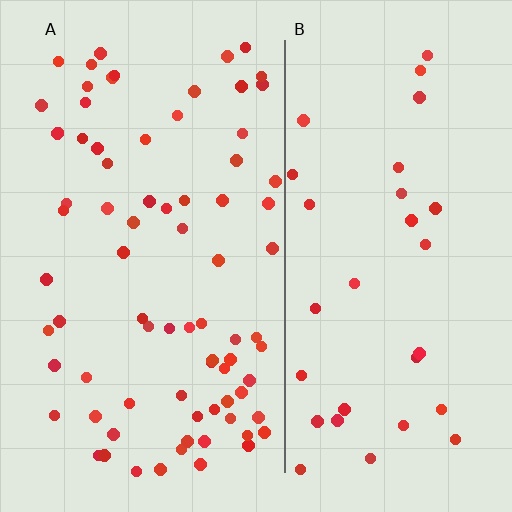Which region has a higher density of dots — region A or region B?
A (the left).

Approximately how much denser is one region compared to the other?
Approximately 2.4× — region A over region B.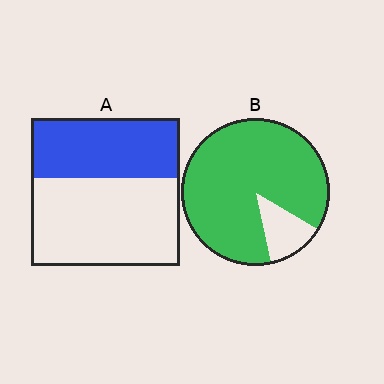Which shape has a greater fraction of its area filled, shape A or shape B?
Shape B.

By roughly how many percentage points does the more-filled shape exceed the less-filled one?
By roughly 45 percentage points (B over A).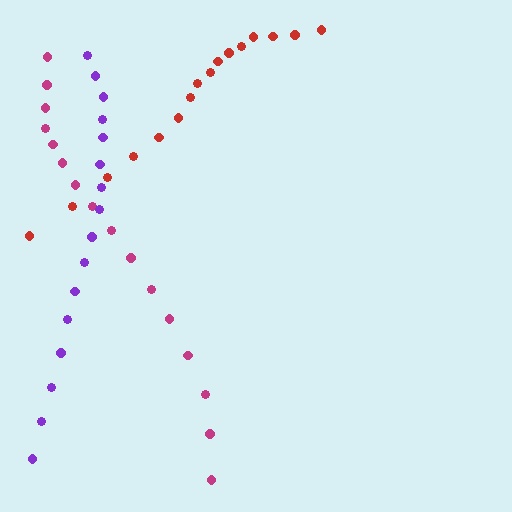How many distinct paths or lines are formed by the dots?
There are 3 distinct paths.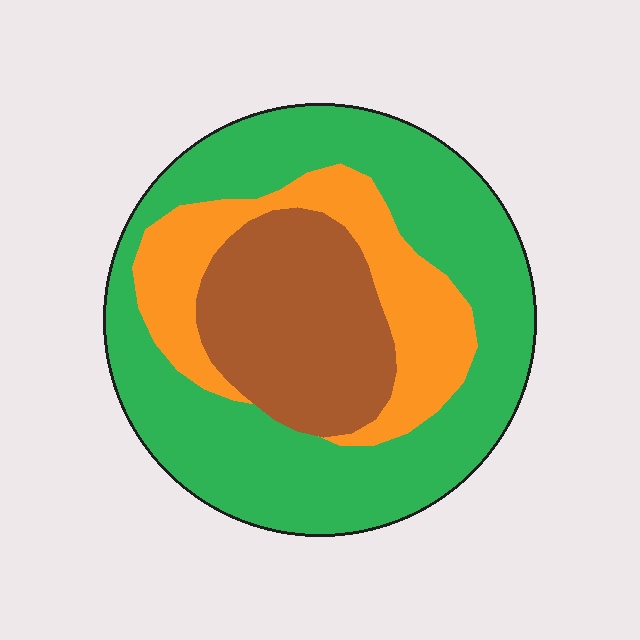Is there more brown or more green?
Green.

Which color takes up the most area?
Green, at roughly 55%.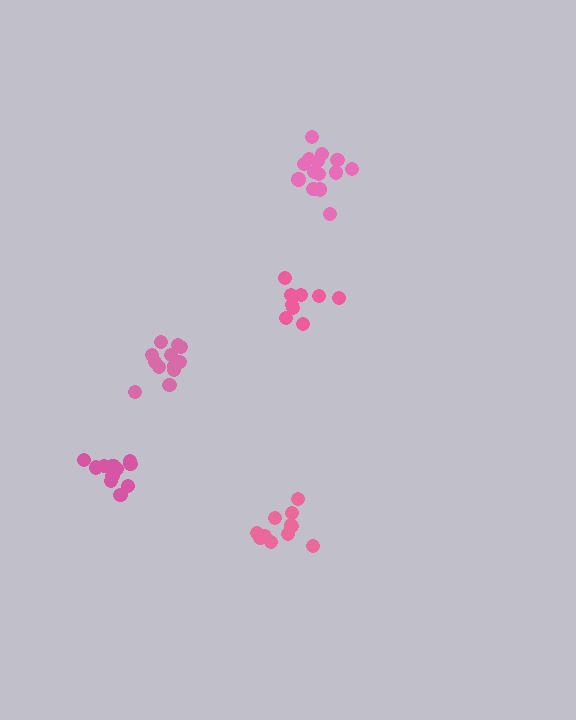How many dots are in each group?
Group 1: 12 dots, Group 2: 9 dots, Group 3: 11 dots, Group 4: 12 dots, Group 5: 14 dots (58 total).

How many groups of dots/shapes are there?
There are 5 groups.